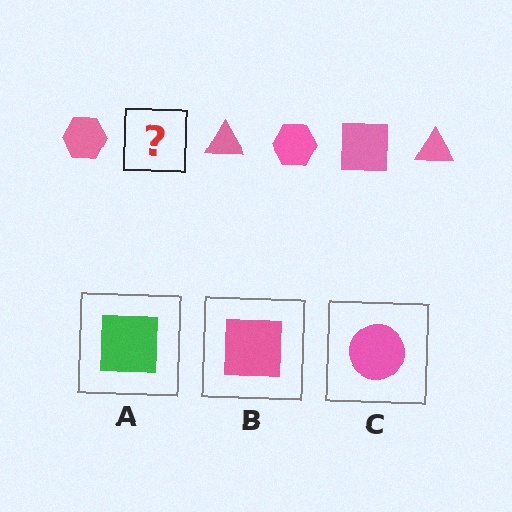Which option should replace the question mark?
Option B.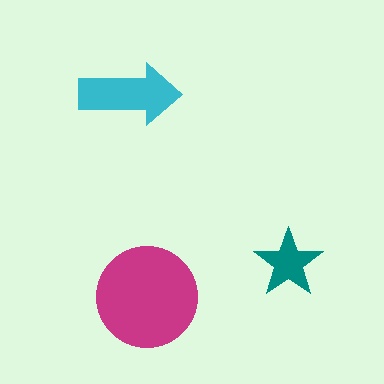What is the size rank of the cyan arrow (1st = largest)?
2nd.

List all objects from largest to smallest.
The magenta circle, the cyan arrow, the teal star.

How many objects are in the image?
There are 3 objects in the image.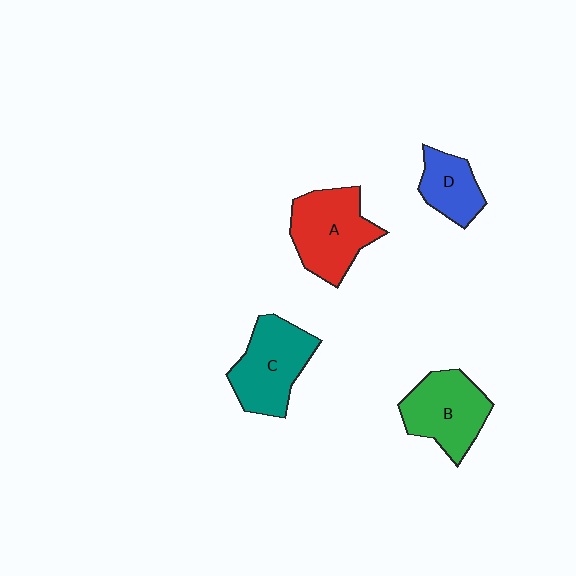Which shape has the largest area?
Shape A (red).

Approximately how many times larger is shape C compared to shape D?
Approximately 1.7 times.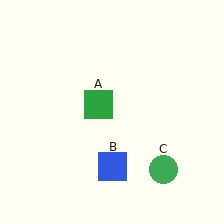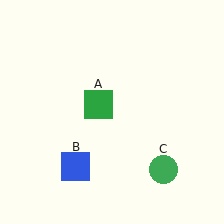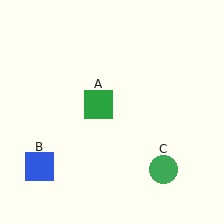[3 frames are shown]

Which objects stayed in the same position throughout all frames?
Green square (object A) and green circle (object C) remained stationary.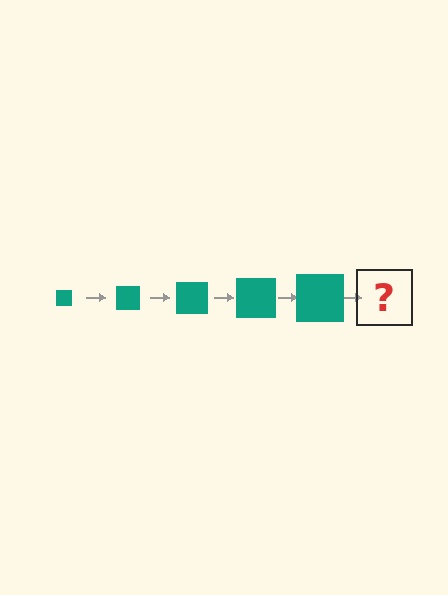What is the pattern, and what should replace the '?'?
The pattern is that the square gets progressively larger each step. The '?' should be a teal square, larger than the previous one.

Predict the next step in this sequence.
The next step is a teal square, larger than the previous one.